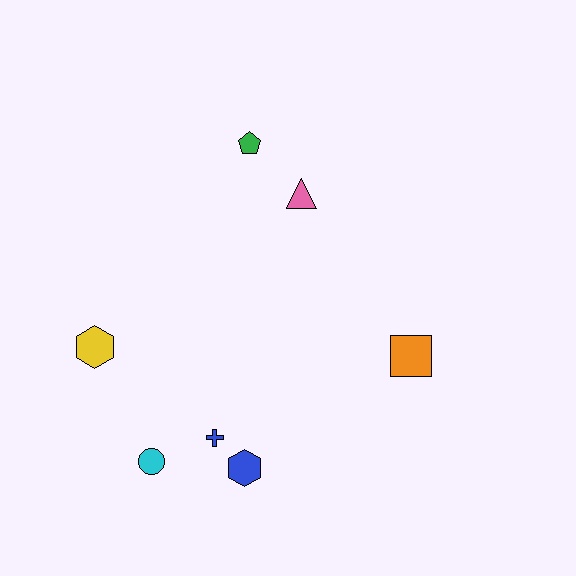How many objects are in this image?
There are 7 objects.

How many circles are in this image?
There is 1 circle.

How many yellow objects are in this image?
There is 1 yellow object.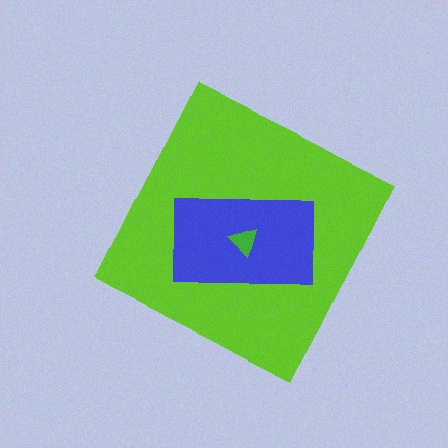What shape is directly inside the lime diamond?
The blue rectangle.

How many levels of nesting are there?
3.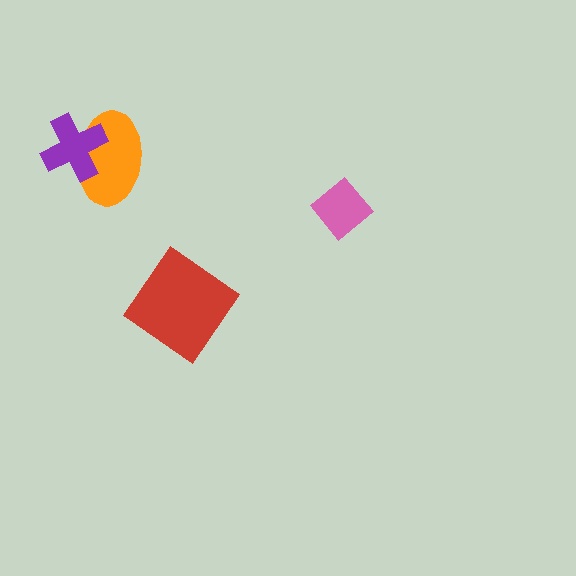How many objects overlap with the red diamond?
0 objects overlap with the red diamond.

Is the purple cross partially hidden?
No, no other shape covers it.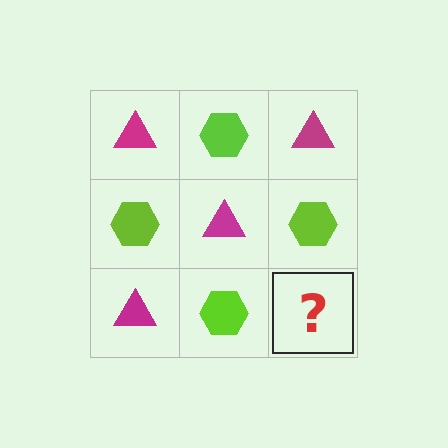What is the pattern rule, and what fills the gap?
The rule is that it alternates magenta triangle and lime hexagon in a checkerboard pattern. The gap should be filled with a magenta triangle.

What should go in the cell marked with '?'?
The missing cell should contain a magenta triangle.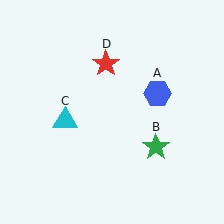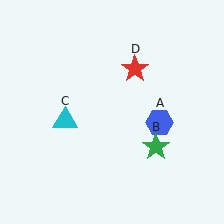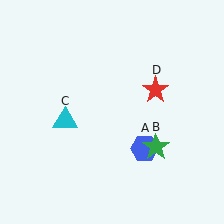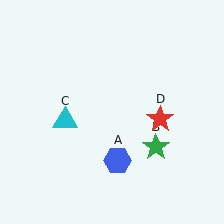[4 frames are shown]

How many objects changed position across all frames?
2 objects changed position: blue hexagon (object A), red star (object D).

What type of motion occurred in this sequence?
The blue hexagon (object A), red star (object D) rotated clockwise around the center of the scene.